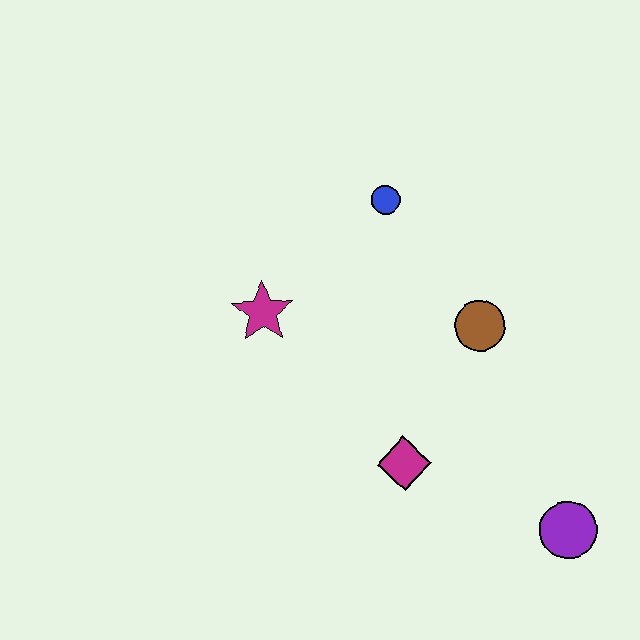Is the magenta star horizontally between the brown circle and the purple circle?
No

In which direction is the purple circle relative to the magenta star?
The purple circle is to the right of the magenta star.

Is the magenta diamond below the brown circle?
Yes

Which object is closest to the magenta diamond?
The brown circle is closest to the magenta diamond.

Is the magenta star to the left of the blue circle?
Yes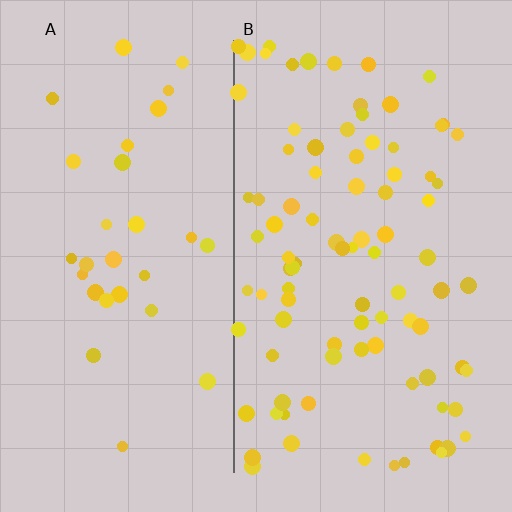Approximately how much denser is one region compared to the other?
Approximately 2.9× — region B over region A.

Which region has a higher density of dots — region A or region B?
B (the right).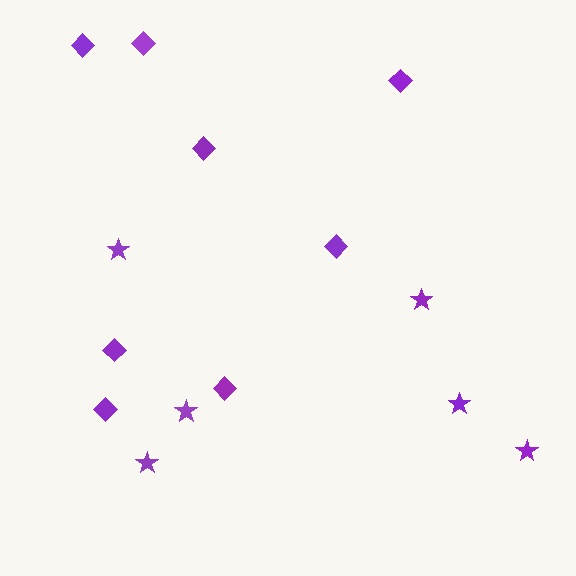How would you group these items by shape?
There are 2 groups: one group of diamonds (8) and one group of stars (6).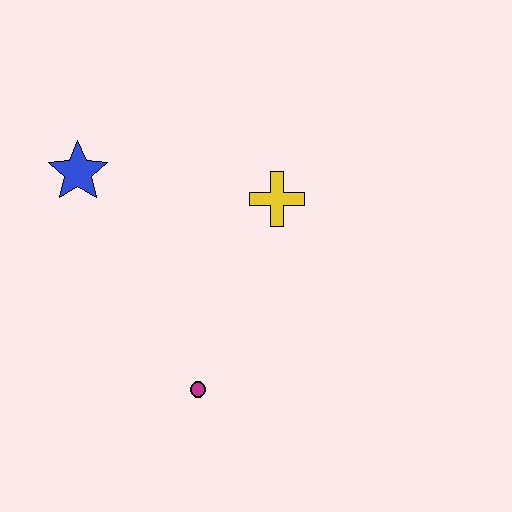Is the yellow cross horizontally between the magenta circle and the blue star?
No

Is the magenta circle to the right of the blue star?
Yes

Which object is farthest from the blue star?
The magenta circle is farthest from the blue star.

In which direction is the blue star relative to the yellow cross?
The blue star is to the left of the yellow cross.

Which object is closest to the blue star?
The yellow cross is closest to the blue star.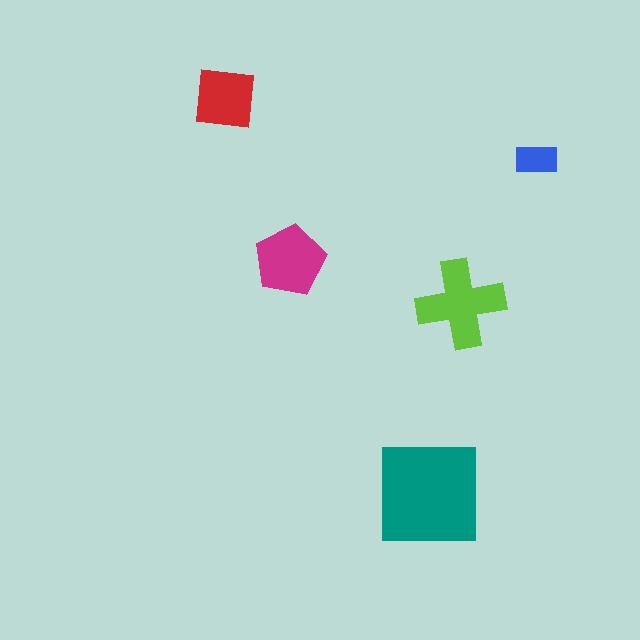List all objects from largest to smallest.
The teal square, the lime cross, the magenta pentagon, the red square, the blue rectangle.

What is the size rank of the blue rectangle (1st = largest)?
5th.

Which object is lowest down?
The teal square is bottommost.